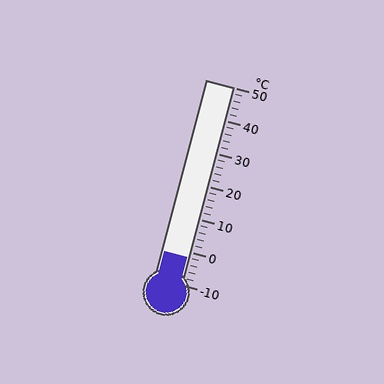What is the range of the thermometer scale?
The thermometer scale ranges from -10°C to 50°C.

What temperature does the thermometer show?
The thermometer shows approximately -2°C.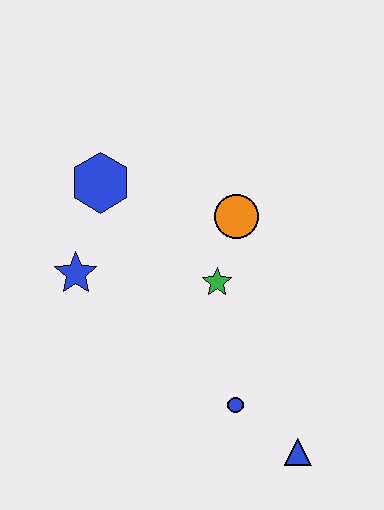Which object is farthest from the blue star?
The blue triangle is farthest from the blue star.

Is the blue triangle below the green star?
Yes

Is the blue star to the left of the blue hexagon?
Yes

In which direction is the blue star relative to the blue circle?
The blue star is to the left of the blue circle.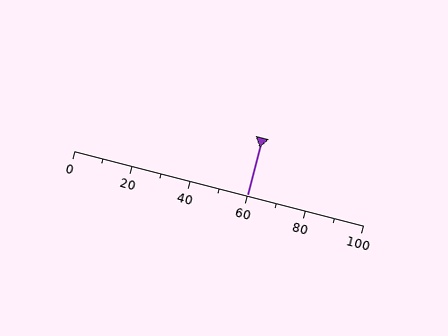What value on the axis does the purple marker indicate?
The marker indicates approximately 60.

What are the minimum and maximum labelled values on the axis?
The axis runs from 0 to 100.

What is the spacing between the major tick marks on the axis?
The major ticks are spaced 20 apart.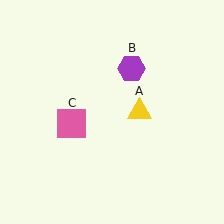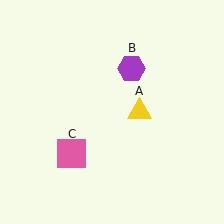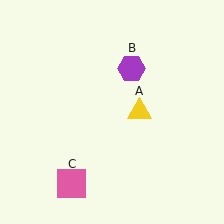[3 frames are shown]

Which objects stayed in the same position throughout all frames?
Yellow triangle (object A) and purple hexagon (object B) remained stationary.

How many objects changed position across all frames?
1 object changed position: pink square (object C).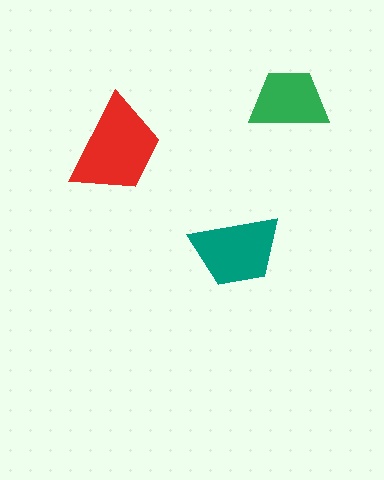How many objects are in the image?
There are 3 objects in the image.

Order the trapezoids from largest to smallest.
the red one, the teal one, the green one.